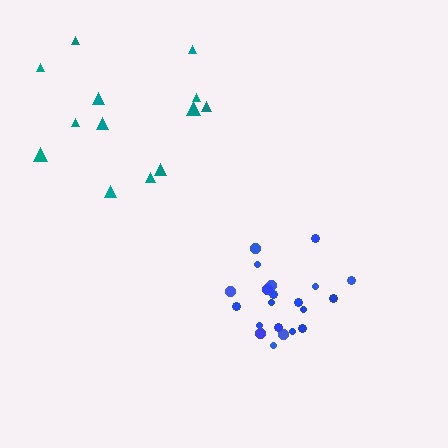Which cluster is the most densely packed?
Blue.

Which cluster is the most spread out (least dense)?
Teal.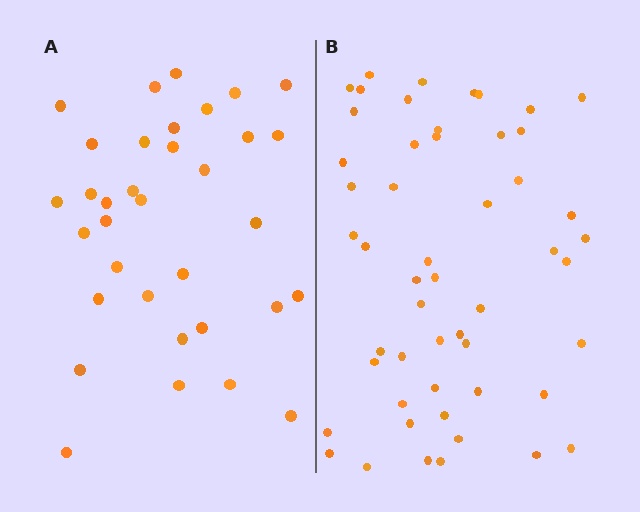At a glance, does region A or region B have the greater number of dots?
Region B (the right region) has more dots.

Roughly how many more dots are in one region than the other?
Region B has approximately 20 more dots than region A.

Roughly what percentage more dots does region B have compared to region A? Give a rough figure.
About 55% more.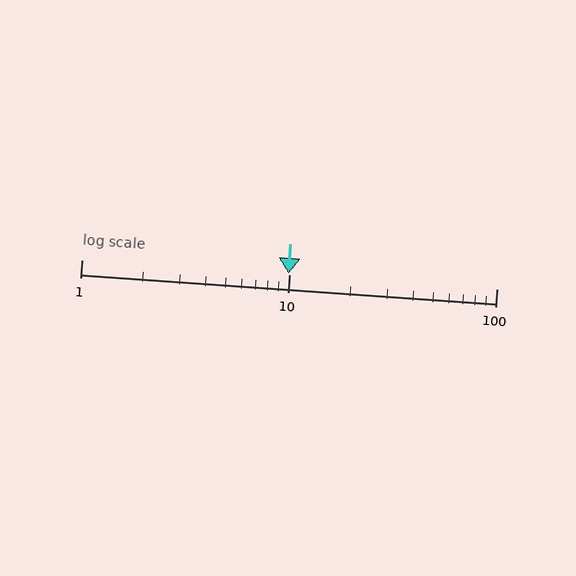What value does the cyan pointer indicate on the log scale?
The pointer indicates approximately 9.9.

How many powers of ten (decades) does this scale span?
The scale spans 2 decades, from 1 to 100.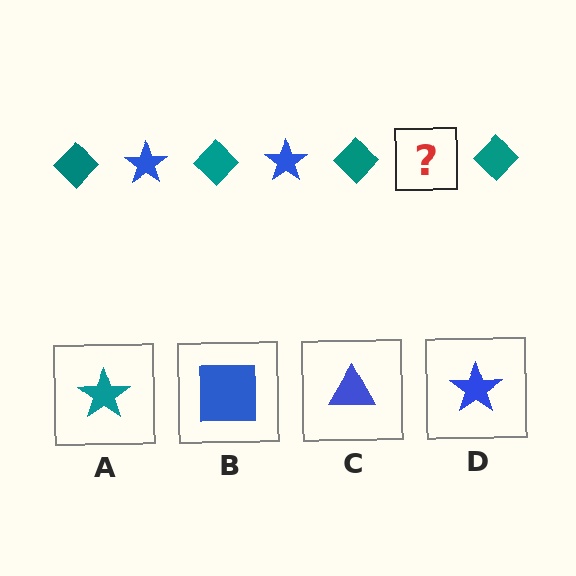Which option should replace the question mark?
Option D.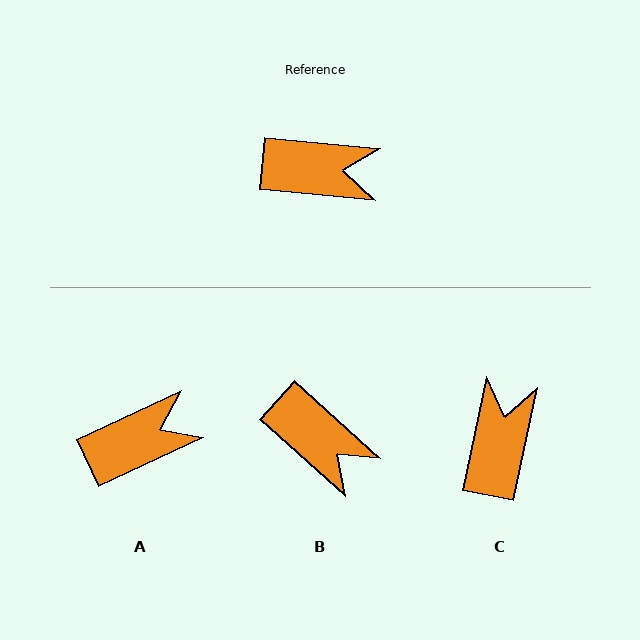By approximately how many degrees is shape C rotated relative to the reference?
Approximately 84 degrees counter-clockwise.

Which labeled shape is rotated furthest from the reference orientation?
C, about 84 degrees away.